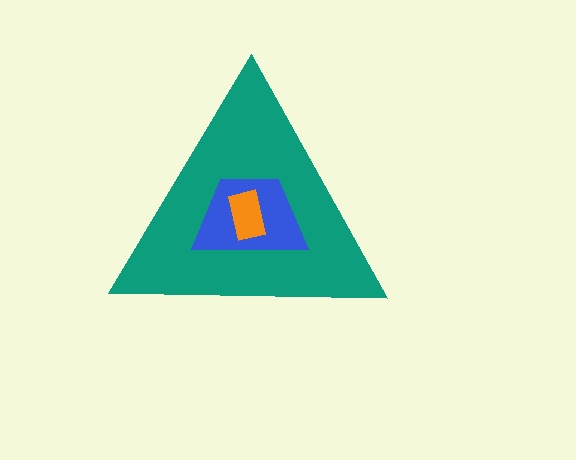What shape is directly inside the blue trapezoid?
The orange rectangle.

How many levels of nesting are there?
3.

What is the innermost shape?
The orange rectangle.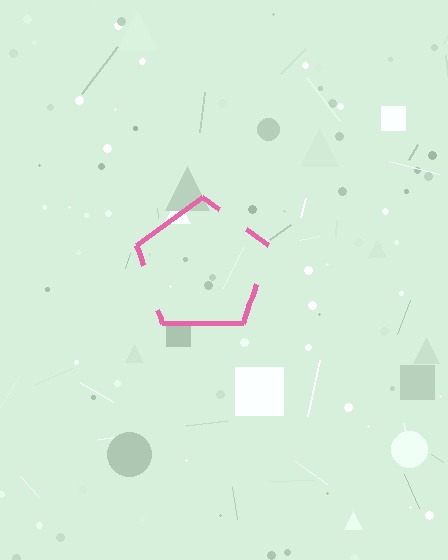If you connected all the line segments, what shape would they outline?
They would outline a pentagon.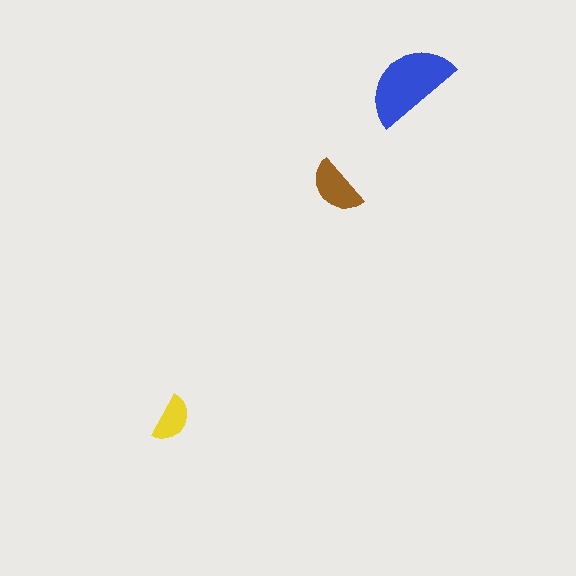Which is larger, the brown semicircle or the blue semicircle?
The blue one.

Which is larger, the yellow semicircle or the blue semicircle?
The blue one.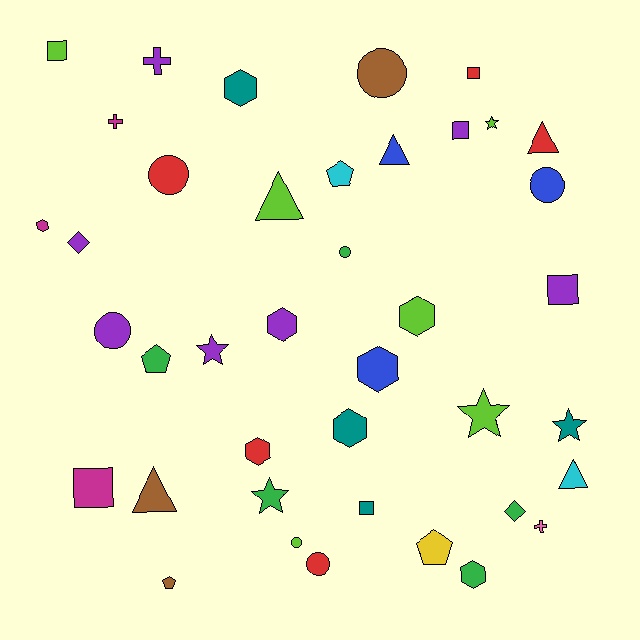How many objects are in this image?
There are 40 objects.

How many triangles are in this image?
There are 5 triangles.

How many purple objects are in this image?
There are 7 purple objects.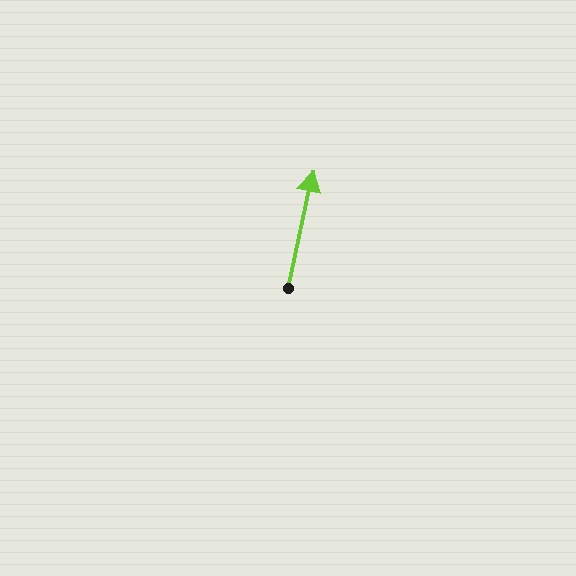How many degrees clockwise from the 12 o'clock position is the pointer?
Approximately 12 degrees.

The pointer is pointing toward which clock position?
Roughly 12 o'clock.